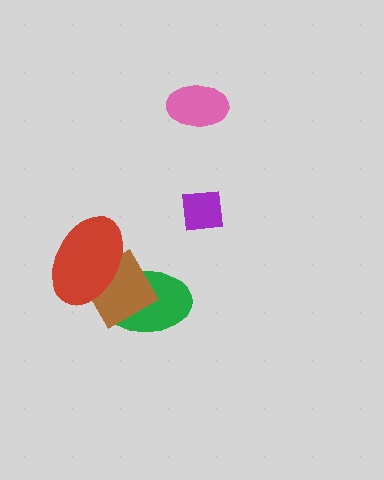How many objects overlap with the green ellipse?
2 objects overlap with the green ellipse.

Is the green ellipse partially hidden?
Yes, it is partially covered by another shape.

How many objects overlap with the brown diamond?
2 objects overlap with the brown diamond.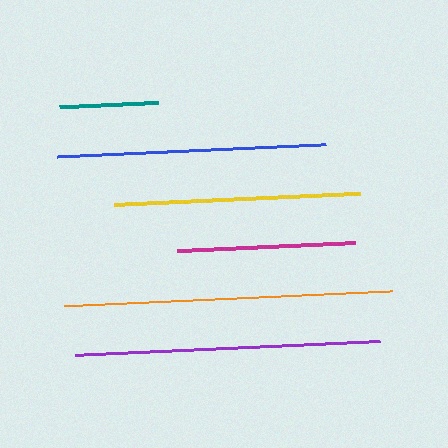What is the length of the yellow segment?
The yellow segment is approximately 246 pixels long.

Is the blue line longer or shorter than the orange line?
The orange line is longer than the blue line.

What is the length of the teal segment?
The teal segment is approximately 99 pixels long.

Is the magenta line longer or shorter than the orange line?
The orange line is longer than the magenta line.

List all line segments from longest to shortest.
From longest to shortest: orange, purple, blue, yellow, magenta, teal.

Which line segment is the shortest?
The teal line is the shortest at approximately 99 pixels.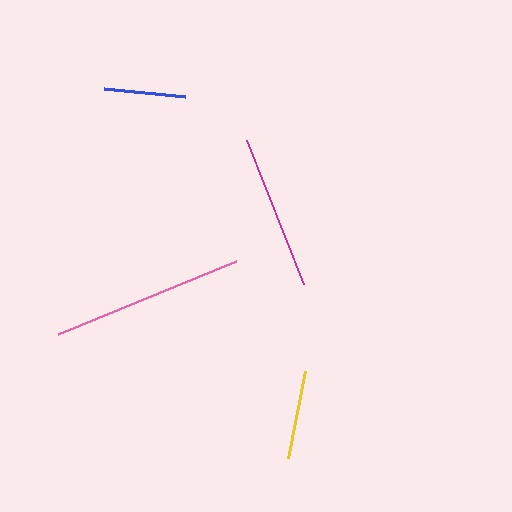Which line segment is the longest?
The pink line is the longest at approximately 192 pixels.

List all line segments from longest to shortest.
From longest to shortest: pink, magenta, yellow, blue.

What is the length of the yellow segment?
The yellow segment is approximately 89 pixels long.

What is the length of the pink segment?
The pink segment is approximately 192 pixels long.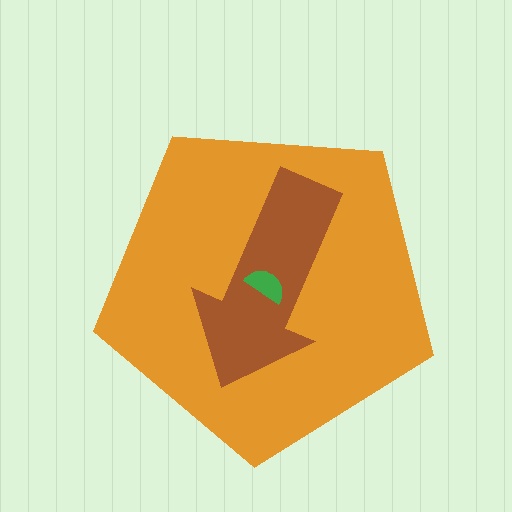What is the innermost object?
The green semicircle.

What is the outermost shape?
The orange pentagon.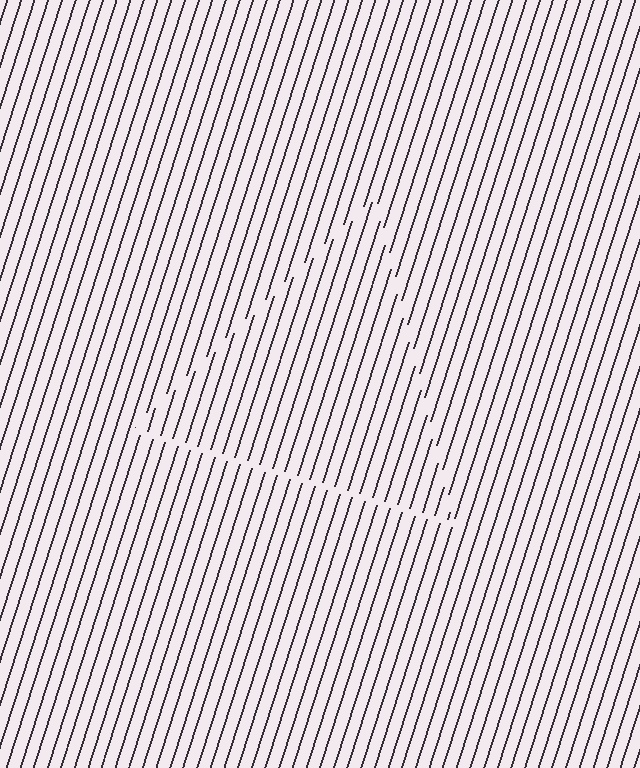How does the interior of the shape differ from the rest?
The interior of the shape contains the same grating, shifted by half a period — the contour is defined by the phase discontinuity where line-ends from the inner and outer gratings abut.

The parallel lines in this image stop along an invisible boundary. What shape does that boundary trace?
An illusory triangle. The interior of the shape contains the same grating, shifted by half a period — the contour is defined by the phase discontinuity where line-ends from the inner and outer gratings abut.